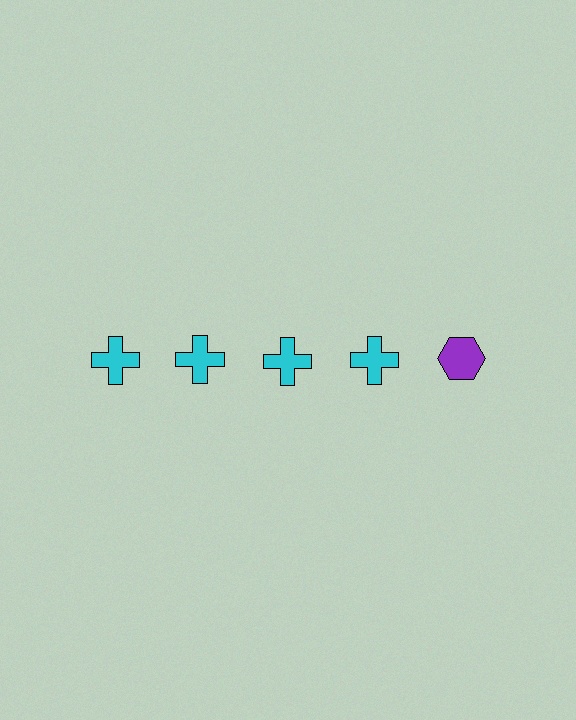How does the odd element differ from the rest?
It differs in both color (purple instead of cyan) and shape (hexagon instead of cross).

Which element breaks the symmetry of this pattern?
The purple hexagon in the top row, rightmost column breaks the symmetry. All other shapes are cyan crosses.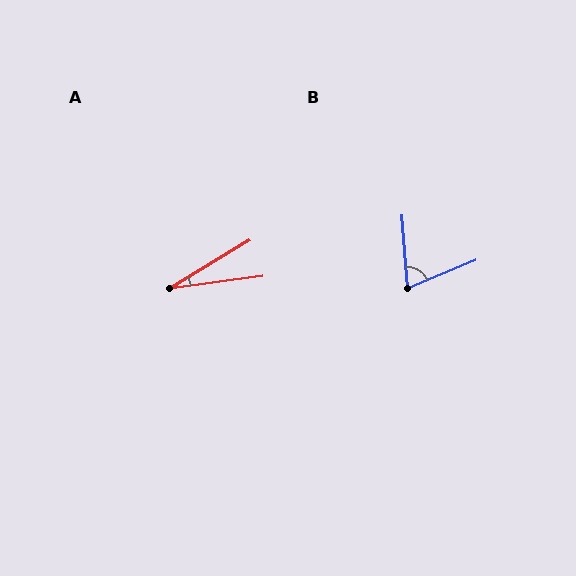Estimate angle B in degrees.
Approximately 72 degrees.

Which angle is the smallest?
A, at approximately 24 degrees.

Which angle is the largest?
B, at approximately 72 degrees.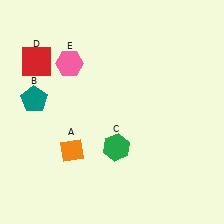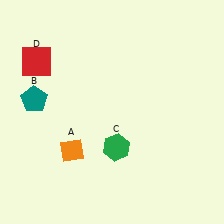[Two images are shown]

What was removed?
The pink hexagon (E) was removed in Image 2.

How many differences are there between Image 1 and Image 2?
There is 1 difference between the two images.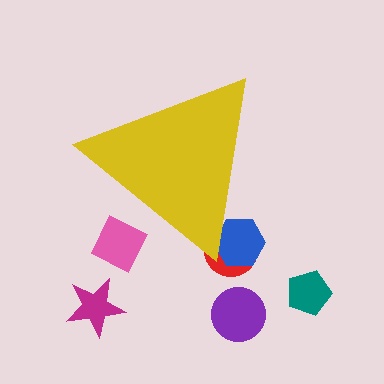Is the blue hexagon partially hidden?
Yes, the blue hexagon is partially hidden behind the yellow triangle.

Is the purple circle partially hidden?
No, the purple circle is fully visible.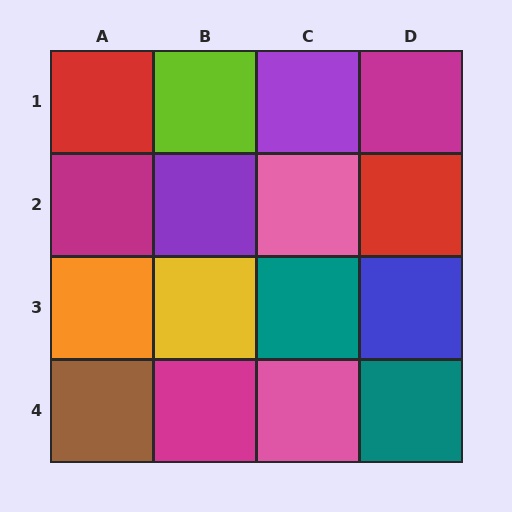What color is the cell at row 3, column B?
Yellow.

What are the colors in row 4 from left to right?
Brown, magenta, pink, teal.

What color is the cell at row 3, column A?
Orange.